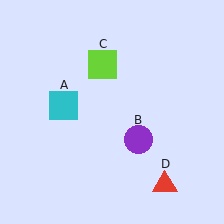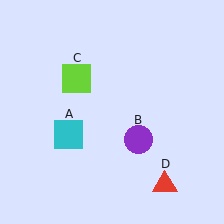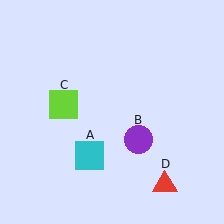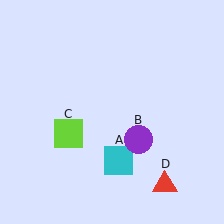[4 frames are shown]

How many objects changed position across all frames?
2 objects changed position: cyan square (object A), lime square (object C).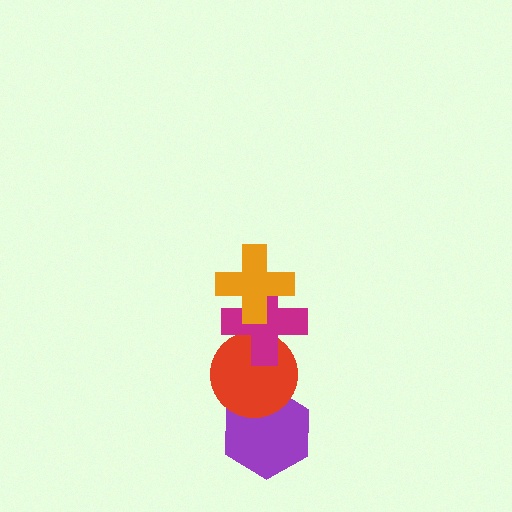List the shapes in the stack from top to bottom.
From top to bottom: the orange cross, the magenta cross, the red circle, the purple hexagon.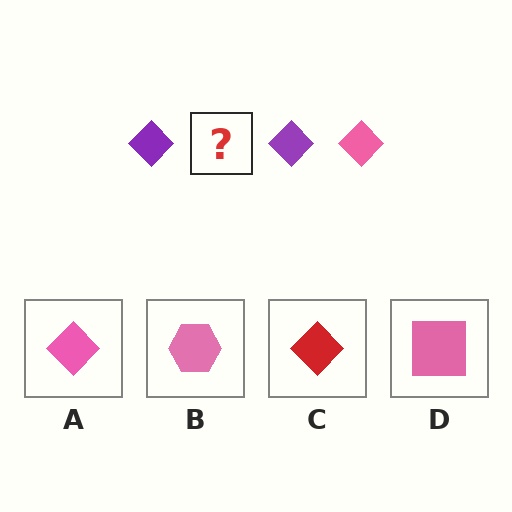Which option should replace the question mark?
Option A.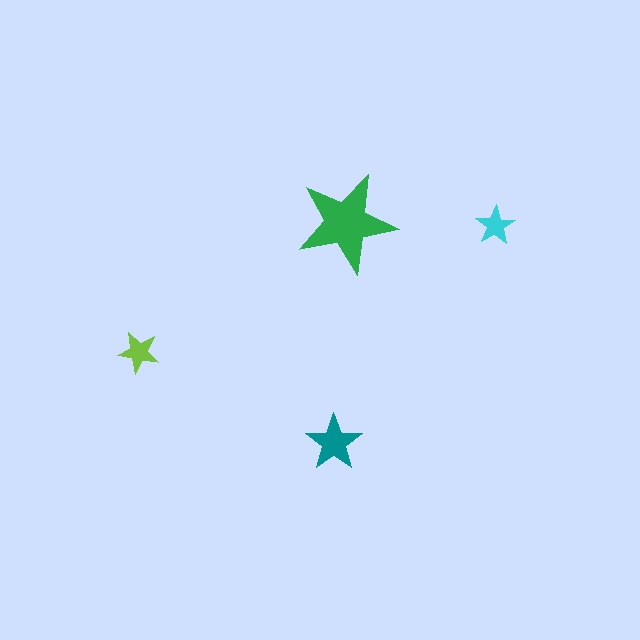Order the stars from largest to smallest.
the green one, the teal one, the lime one, the cyan one.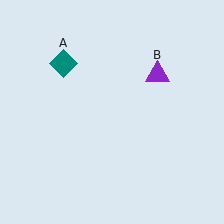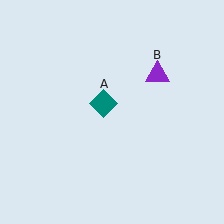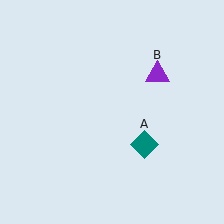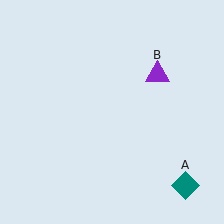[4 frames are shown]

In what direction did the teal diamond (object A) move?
The teal diamond (object A) moved down and to the right.